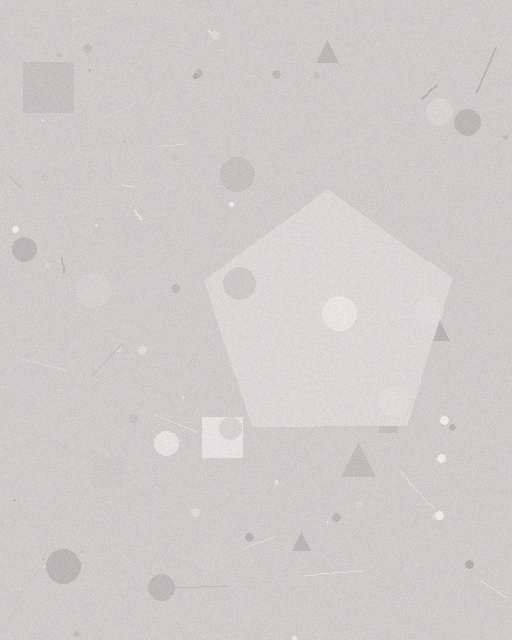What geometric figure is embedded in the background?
A pentagon is embedded in the background.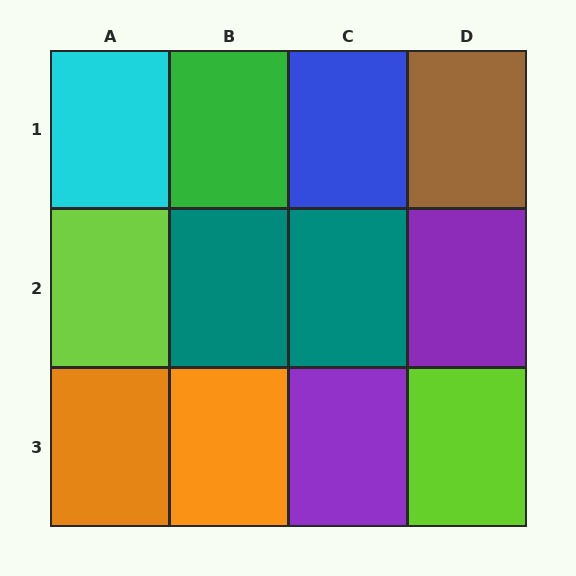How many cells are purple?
2 cells are purple.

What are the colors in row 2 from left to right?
Lime, teal, teal, purple.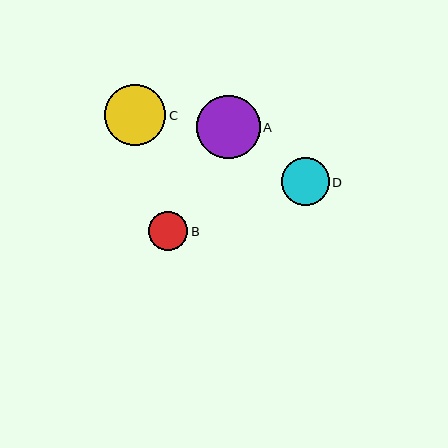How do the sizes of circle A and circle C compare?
Circle A and circle C are approximately the same size.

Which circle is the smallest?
Circle B is the smallest with a size of approximately 39 pixels.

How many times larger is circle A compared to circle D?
Circle A is approximately 1.3 times the size of circle D.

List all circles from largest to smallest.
From largest to smallest: A, C, D, B.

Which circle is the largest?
Circle A is the largest with a size of approximately 64 pixels.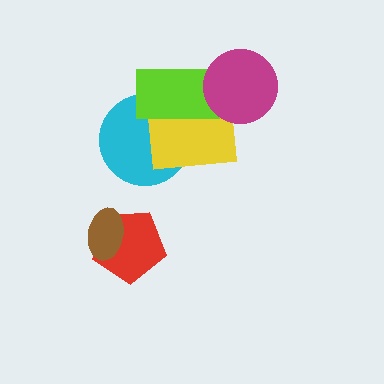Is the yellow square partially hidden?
Yes, it is partially covered by another shape.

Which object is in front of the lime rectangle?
The magenta circle is in front of the lime rectangle.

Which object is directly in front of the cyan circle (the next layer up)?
The yellow square is directly in front of the cyan circle.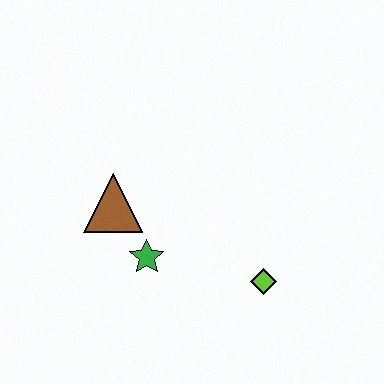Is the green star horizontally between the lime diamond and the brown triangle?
Yes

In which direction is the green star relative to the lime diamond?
The green star is to the left of the lime diamond.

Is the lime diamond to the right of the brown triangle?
Yes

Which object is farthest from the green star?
The lime diamond is farthest from the green star.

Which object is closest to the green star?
The brown triangle is closest to the green star.